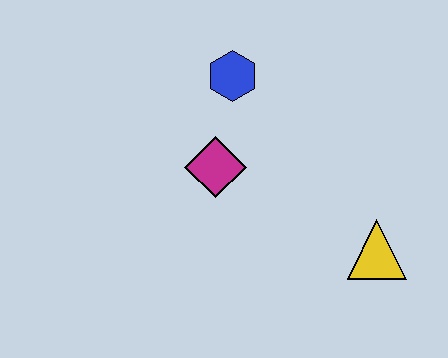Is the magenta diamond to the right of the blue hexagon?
No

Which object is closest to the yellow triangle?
The magenta diamond is closest to the yellow triangle.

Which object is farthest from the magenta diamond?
The yellow triangle is farthest from the magenta diamond.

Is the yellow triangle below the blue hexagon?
Yes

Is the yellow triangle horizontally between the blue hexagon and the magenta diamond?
No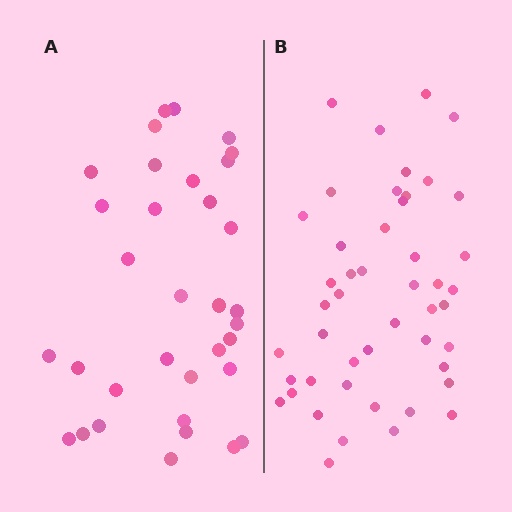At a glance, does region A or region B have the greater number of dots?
Region B (the right region) has more dots.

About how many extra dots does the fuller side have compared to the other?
Region B has approximately 15 more dots than region A.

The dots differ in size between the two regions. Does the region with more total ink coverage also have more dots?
No. Region A has more total ink coverage because its dots are larger, but region B actually contains more individual dots. Total area can be misleading — the number of items is what matters here.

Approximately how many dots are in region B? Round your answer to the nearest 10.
About 50 dots. (The exact count is 47, which rounds to 50.)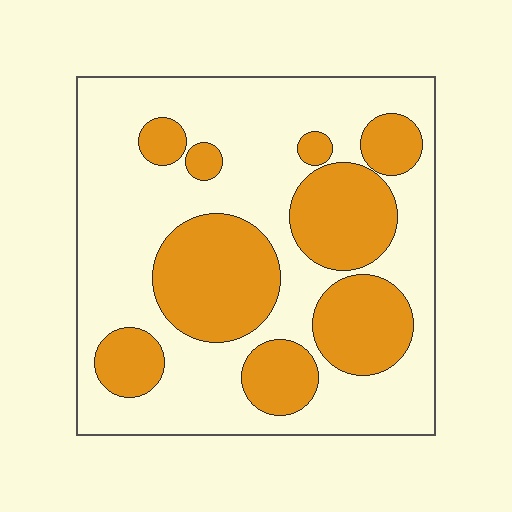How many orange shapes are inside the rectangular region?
9.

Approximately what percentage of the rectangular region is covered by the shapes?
Approximately 35%.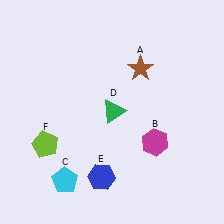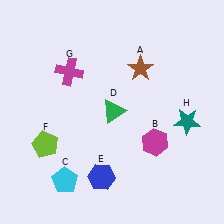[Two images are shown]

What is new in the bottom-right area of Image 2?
A teal star (H) was added in the bottom-right area of Image 2.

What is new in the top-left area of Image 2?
A magenta cross (G) was added in the top-left area of Image 2.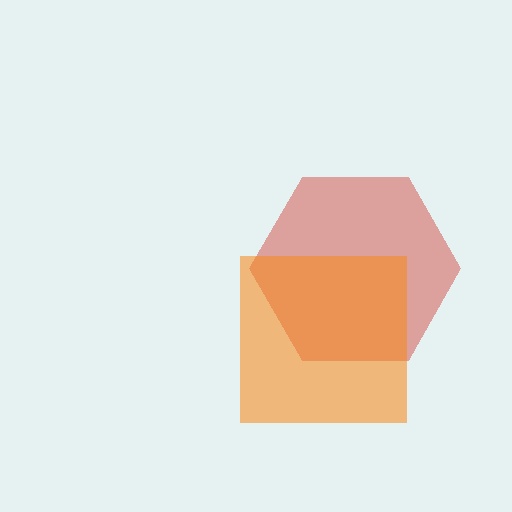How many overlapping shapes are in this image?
There are 2 overlapping shapes in the image.